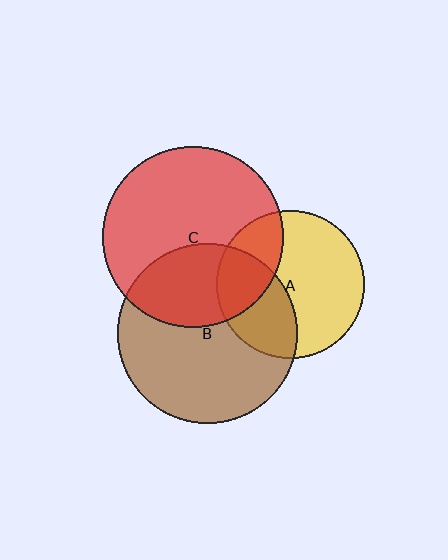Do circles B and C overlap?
Yes.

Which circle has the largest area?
Circle C (red).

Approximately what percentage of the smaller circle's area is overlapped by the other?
Approximately 35%.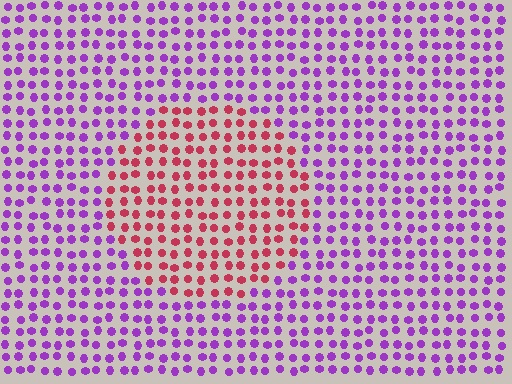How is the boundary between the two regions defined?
The boundary is defined purely by a slight shift in hue (about 63 degrees). Spacing, size, and orientation are identical on both sides.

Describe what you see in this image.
The image is filled with small purple elements in a uniform arrangement. A circle-shaped region is visible where the elements are tinted to a slightly different hue, forming a subtle color boundary.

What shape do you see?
I see a circle.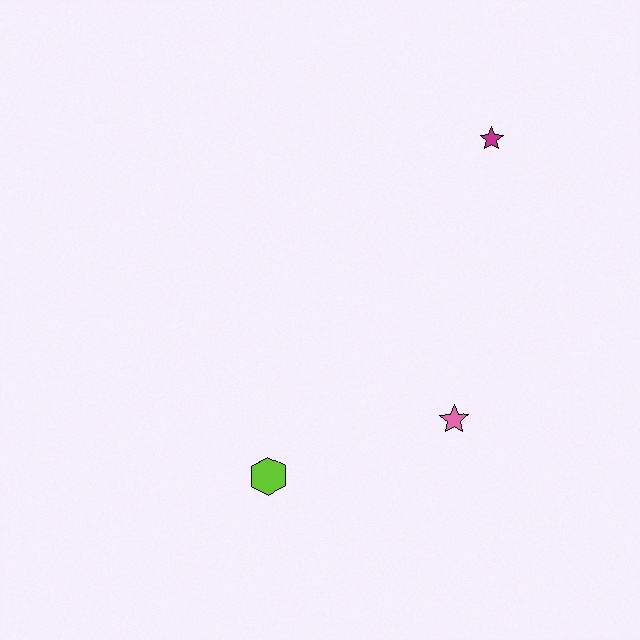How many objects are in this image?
There are 3 objects.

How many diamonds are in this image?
There are no diamonds.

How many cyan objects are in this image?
There are no cyan objects.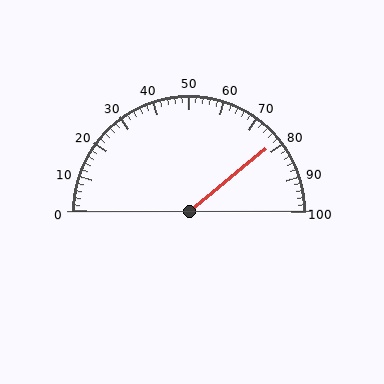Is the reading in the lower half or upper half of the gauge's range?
The reading is in the upper half of the range (0 to 100).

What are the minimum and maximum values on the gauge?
The gauge ranges from 0 to 100.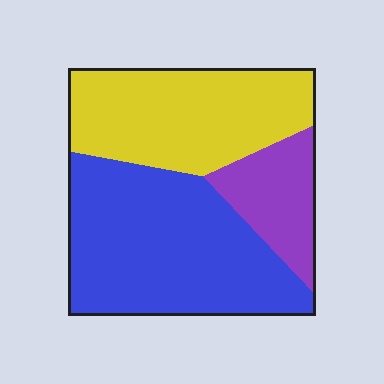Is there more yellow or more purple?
Yellow.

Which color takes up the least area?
Purple, at roughly 15%.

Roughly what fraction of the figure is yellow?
Yellow covers around 35% of the figure.